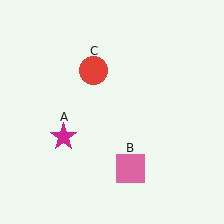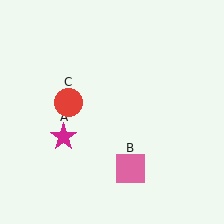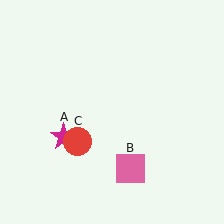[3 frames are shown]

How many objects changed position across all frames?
1 object changed position: red circle (object C).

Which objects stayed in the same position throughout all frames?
Magenta star (object A) and pink square (object B) remained stationary.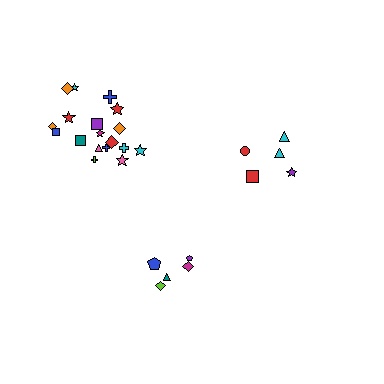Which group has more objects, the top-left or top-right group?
The top-left group.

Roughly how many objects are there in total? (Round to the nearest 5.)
Roughly 30 objects in total.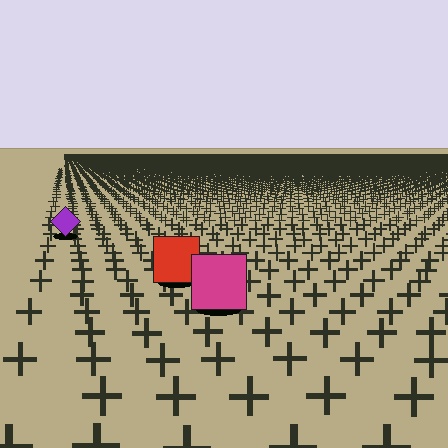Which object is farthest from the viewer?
The purple diamond is farthest from the viewer. It appears smaller and the ground texture around it is denser.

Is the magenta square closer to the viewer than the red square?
Yes. The magenta square is closer — you can tell from the texture gradient: the ground texture is coarser near it.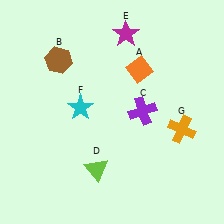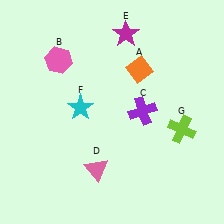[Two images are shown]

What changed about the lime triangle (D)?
In Image 1, D is lime. In Image 2, it changed to pink.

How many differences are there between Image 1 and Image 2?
There are 3 differences between the two images.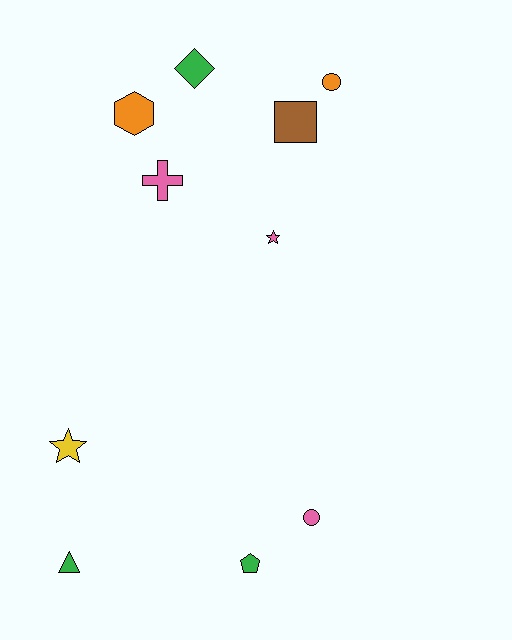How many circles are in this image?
There are 2 circles.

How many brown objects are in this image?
There is 1 brown object.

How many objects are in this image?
There are 10 objects.